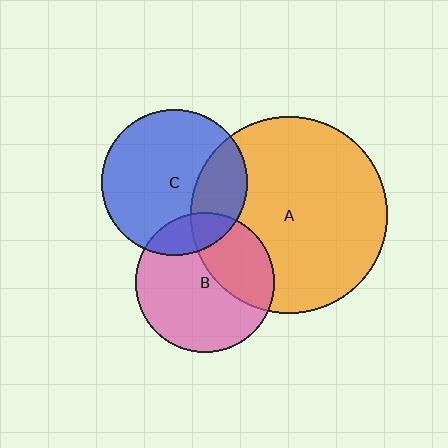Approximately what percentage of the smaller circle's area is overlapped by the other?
Approximately 25%.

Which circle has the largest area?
Circle A (orange).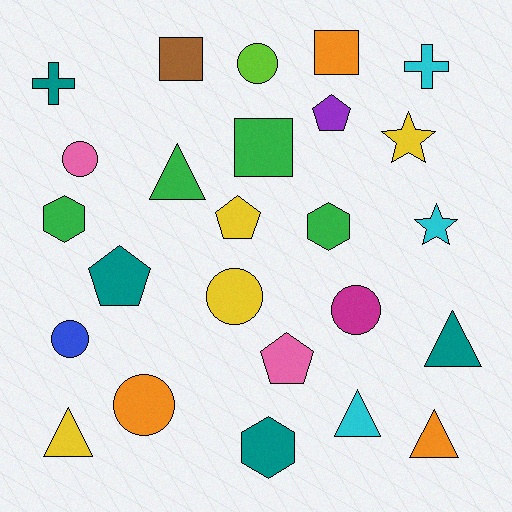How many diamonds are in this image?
There are no diamonds.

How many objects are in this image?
There are 25 objects.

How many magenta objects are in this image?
There is 1 magenta object.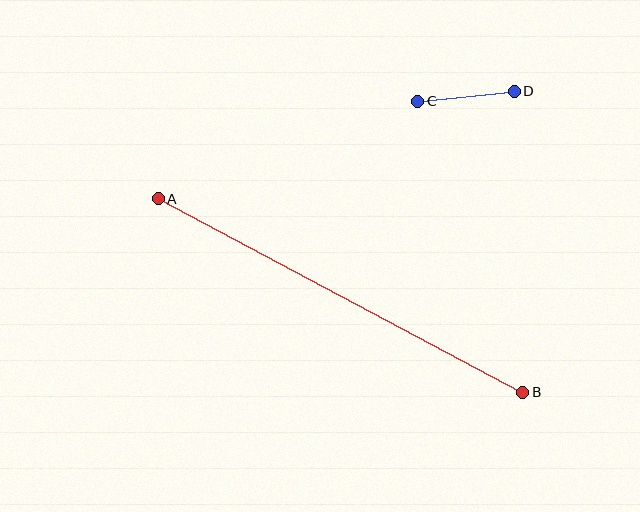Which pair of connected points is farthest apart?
Points A and B are farthest apart.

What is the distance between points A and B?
The distance is approximately 413 pixels.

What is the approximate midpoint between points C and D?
The midpoint is at approximately (466, 96) pixels.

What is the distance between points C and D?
The distance is approximately 97 pixels.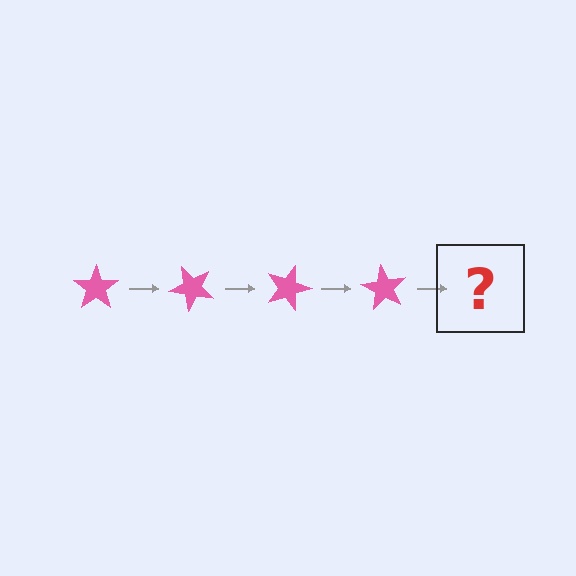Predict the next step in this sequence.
The next step is a pink star rotated 180 degrees.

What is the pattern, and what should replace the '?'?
The pattern is that the star rotates 45 degrees each step. The '?' should be a pink star rotated 180 degrees.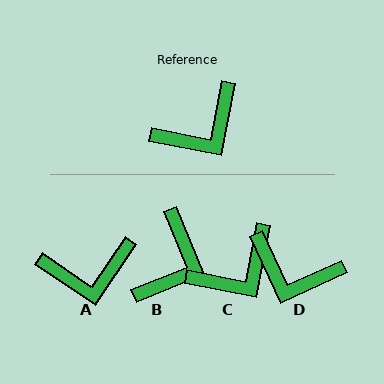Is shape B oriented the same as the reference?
No, it is off by about 33 degrees.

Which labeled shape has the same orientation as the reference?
C.